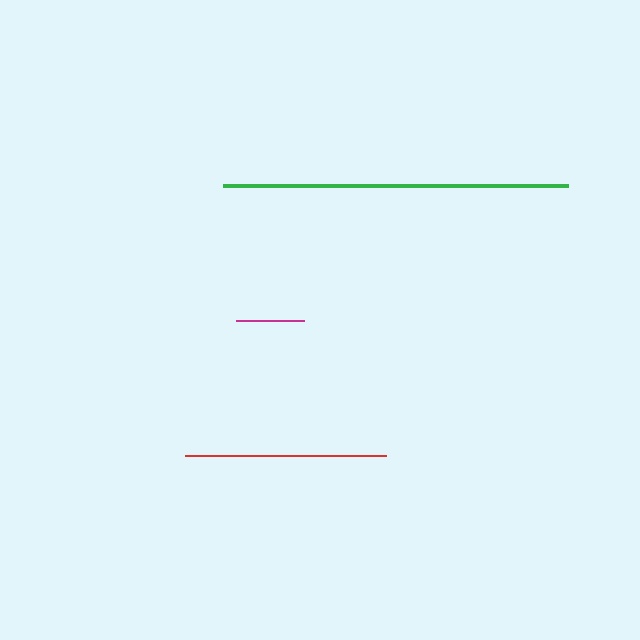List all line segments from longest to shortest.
From longest to shortest: green, red, magenta.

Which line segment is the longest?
The green line is the longest at approximately 345 pixels.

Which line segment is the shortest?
The magenta line is the shortest at approximately 68 pixels.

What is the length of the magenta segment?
The magenta segment is approximately 68 pixels long.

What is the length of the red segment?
The red segment is approximately 200 pixels long.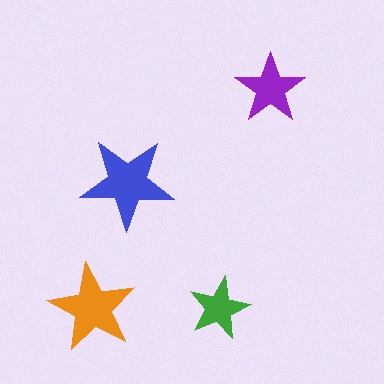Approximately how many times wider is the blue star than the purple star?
About 1.5 times wider.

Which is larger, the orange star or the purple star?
The orange one.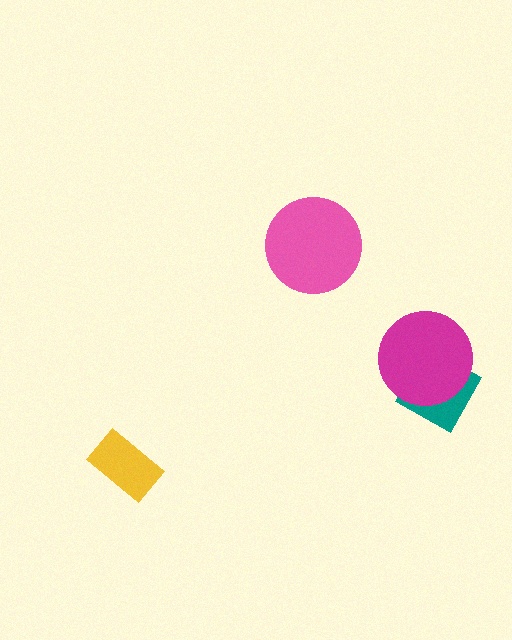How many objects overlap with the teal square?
1 object overlaps with the teal square.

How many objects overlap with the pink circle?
0 objects overlap with the pink circle.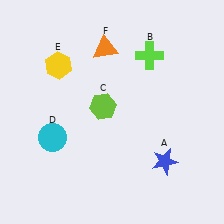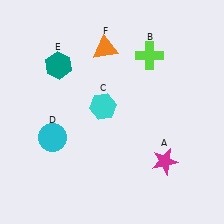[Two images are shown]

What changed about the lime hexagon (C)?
In Image 1, C is lime. In Image 2, it changed to cyan.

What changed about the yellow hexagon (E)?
In Image 1, E is yellow. In Image 2, it changed to teal.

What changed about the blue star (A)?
In Image 1, A is blue. In Image 2, it changed to magenta.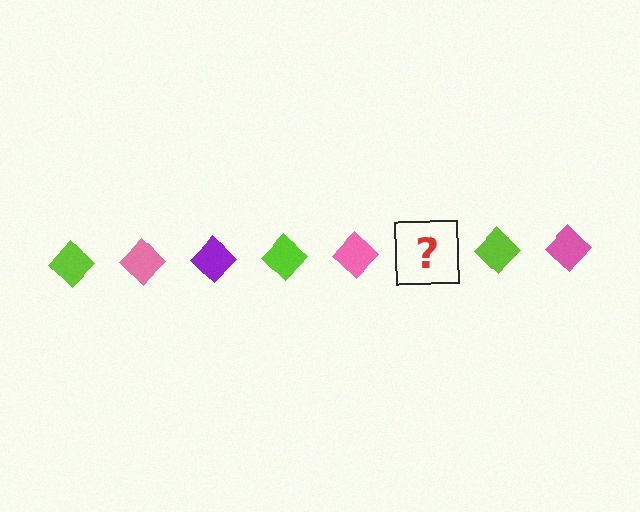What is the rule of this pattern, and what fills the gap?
The rule is that the pattern cycles through lime, pink, purple diamonds. The gap should be filled with a purple diamond.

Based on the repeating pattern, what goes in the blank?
The blank should be a purple diamond.